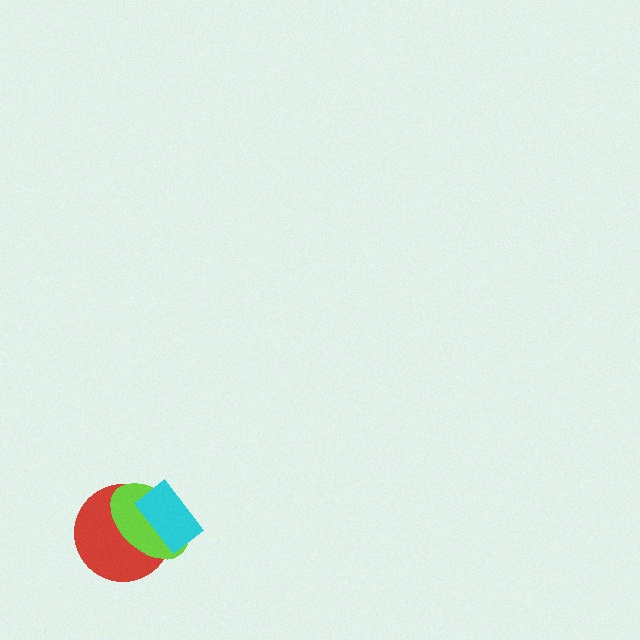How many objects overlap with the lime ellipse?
2 objects overlap with the lime ellipse.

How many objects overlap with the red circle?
2 objects overlap with the red circle.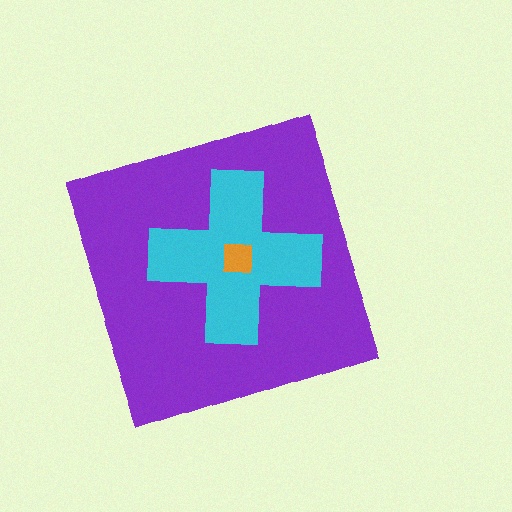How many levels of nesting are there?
3.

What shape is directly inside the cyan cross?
The orange square.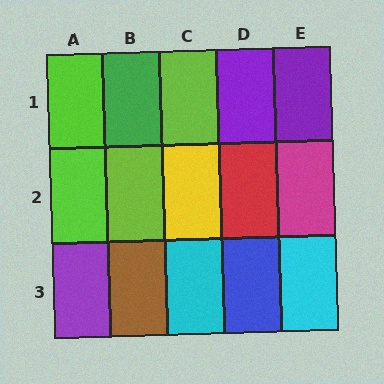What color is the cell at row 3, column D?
Blue.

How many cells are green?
1 cell is green.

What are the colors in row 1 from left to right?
Lime, green, lime, purple, purple.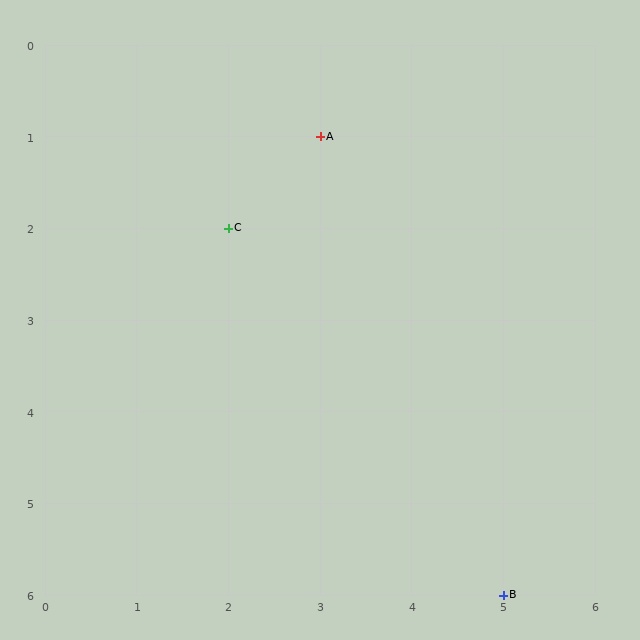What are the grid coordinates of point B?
Point B is at grid coordinates (5, 6).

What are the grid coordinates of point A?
Point A is at grid coordinates (3, 1).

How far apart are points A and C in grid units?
Points A and C are 1 column and 1 row apart (about 1.4 grid units diagonally).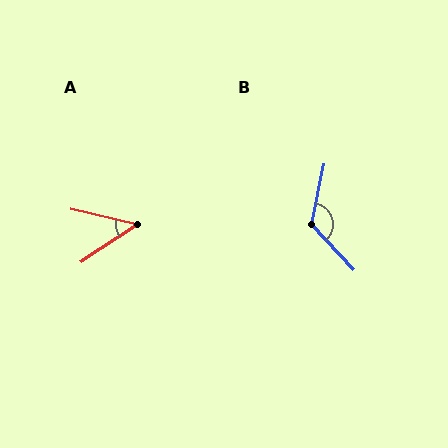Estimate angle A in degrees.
Approximately 47 degrees.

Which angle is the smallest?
A, at approximately 47 degrees.